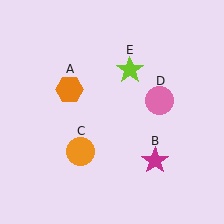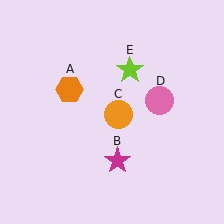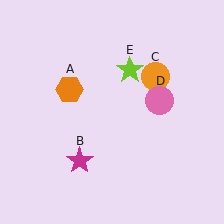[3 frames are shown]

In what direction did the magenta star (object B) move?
The magenta star (object B) moved left.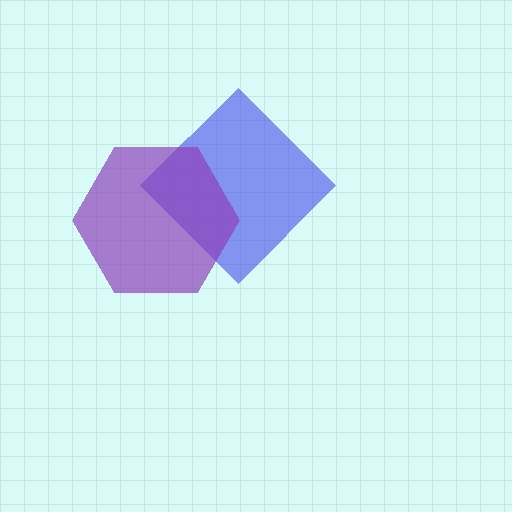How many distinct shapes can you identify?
There are 2 distinct shapes: a blue diamond, a purple hexagon.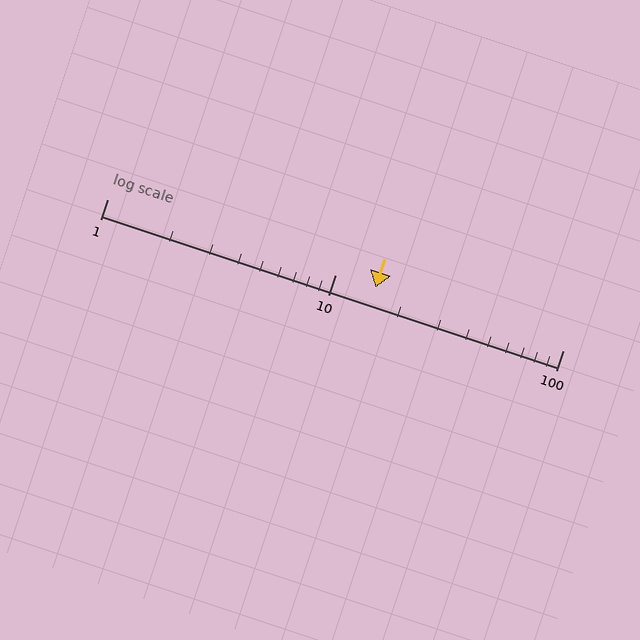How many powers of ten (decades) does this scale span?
The scale spans 2 decades, from 1 to 100.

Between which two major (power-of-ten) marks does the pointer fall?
The pointer is between 10 and 100.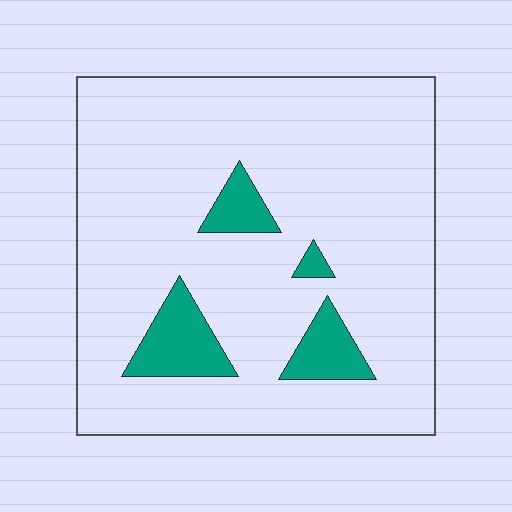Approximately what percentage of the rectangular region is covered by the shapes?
Approximately 10%.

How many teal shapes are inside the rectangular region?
4.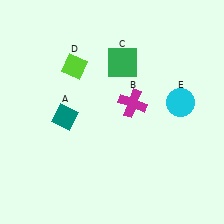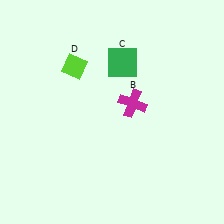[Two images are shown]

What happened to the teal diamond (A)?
The teal diamond (A) was removed in Image 2. It was in the bottom-left area of Image 1.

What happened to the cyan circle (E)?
The cyan circle (E) was removed in Image 2. It was in the top-right area of Image 1.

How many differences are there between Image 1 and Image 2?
There are 2 differences between the two images.